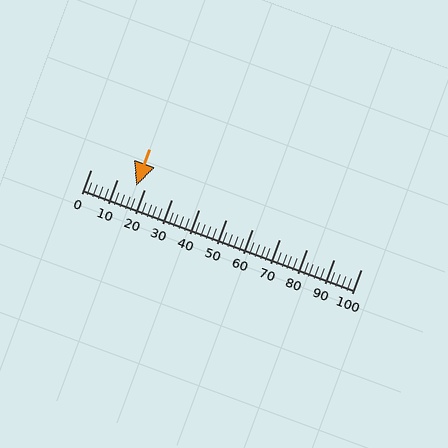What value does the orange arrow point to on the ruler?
The orange arrow points to approximately 17.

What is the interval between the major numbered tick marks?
The major tick marks are spaced 10 units apart.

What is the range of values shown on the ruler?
The ruler shows values from 0 to 100.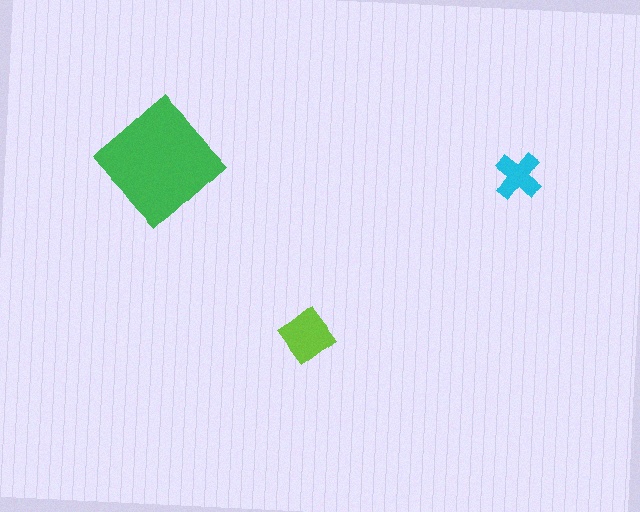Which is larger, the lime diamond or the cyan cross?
The lime diamond.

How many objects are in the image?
There are 3 objects in the image.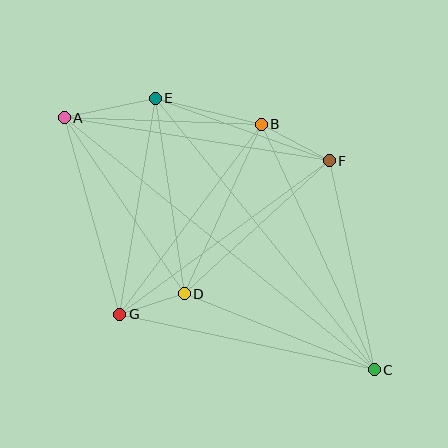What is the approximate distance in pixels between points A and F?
The distance between A and F is approximately 269 pixels.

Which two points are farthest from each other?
Points A and C are farthest from each other.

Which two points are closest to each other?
Points D and G are closest to each other.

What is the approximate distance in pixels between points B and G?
The distance between B and G is approximately 237 pixels.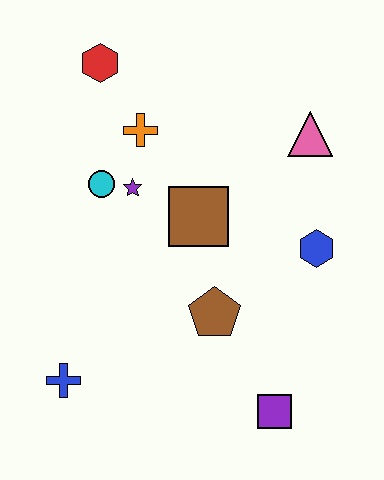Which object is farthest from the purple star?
The purple square is farthest from the purple star.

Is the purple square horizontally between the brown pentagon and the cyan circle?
No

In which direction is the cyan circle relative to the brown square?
The cyan circle is to the left of the brown square.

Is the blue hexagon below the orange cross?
Yes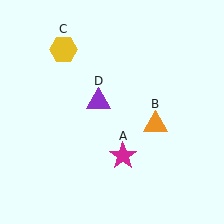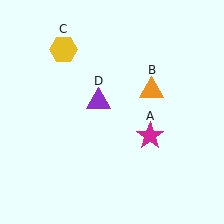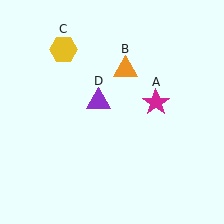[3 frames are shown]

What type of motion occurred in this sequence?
The magenta star (object A), orange triangle (object B) rotated counterclockwise around the center of the scene.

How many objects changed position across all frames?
2 objects changed position: magenta star (object A), orange triangle (object B).